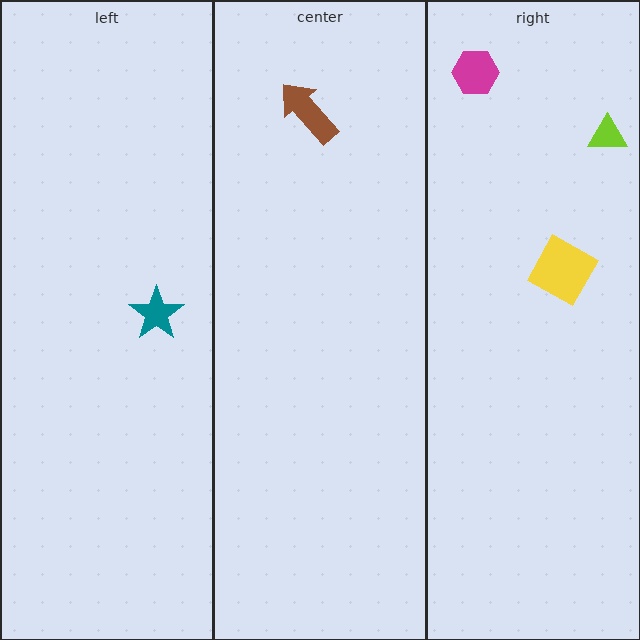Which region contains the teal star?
The left region.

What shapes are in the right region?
The magenta hexagon, the yellow square, the lime triangle.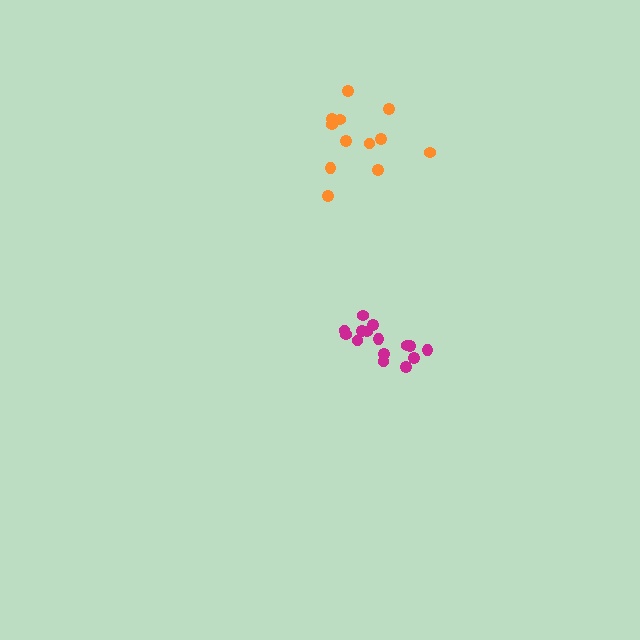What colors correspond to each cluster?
The clusters are colored: magenta, orange.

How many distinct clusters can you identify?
There are 2 distinct clusters.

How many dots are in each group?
Group 1: 15 dots, Group 2: 12 dots (27 total).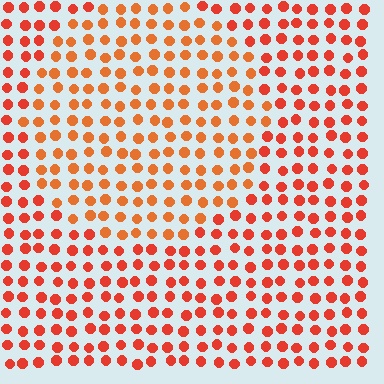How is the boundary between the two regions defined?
The boundary is defined purely by a slight shift in hue (about 18 degrees). Spacing, size, and orientation are identical on both sides.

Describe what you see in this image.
The image is filled with small red elements in a uniform arrangement. A circle-shaped region is visible where the elements are tinted to a slightly different hue, forming a subtle color boundary.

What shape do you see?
I see a circle.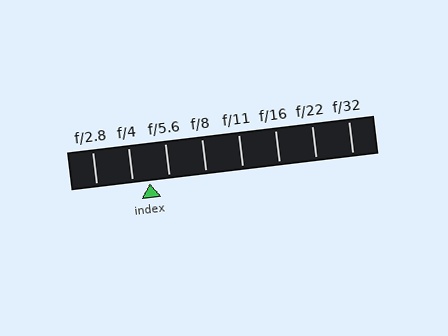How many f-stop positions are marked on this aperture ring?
There are 8 f-stop positions marked.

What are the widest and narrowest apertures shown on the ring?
The widest aperture shown is f/2.8 and the narrowest is f/32.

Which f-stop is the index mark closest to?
The index mark is closest to f/4.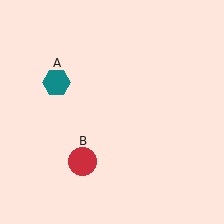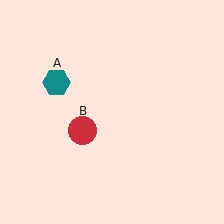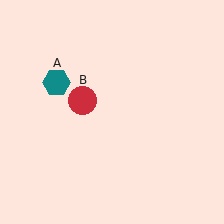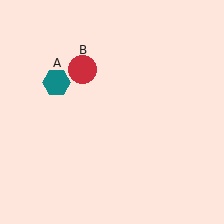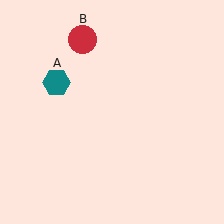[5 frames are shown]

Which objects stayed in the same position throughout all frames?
Teal hexagon (object A) remained stationary.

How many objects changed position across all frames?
1 object changed position: red circle (object B).